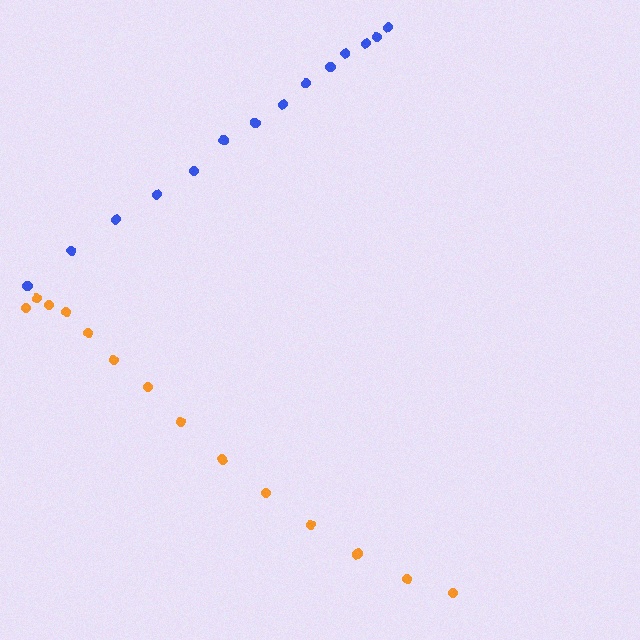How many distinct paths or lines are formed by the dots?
There are 2 distinct paths.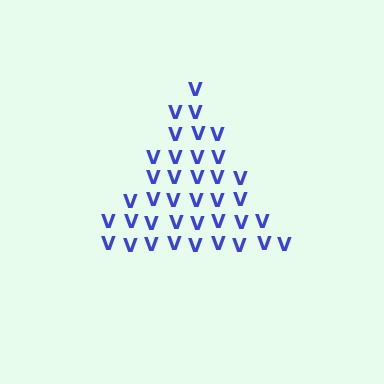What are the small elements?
The small elements are letter V's.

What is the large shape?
The large shape is a triangle.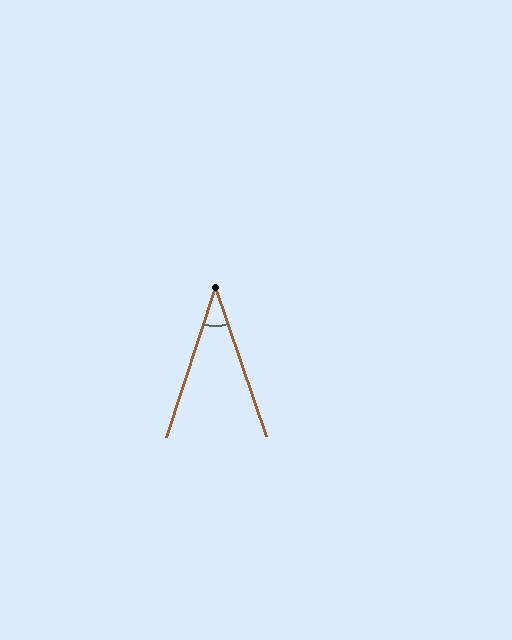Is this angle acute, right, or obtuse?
It is acute.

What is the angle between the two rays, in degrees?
Approximately 37 degrees.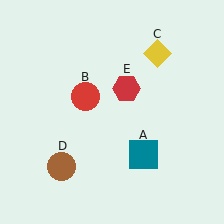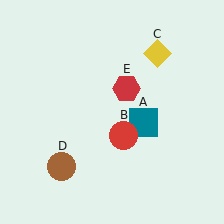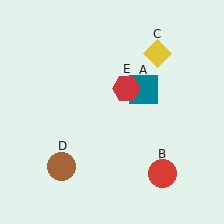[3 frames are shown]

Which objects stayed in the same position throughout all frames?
Yellow diamond (object C) and brown circle (object D) and red hexagon (object E) remained stationary.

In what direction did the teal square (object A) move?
The teal square (object A) moved up.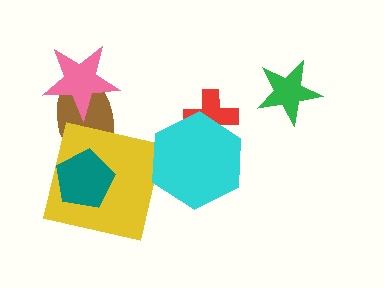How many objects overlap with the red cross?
1 object overlaps with the red cross.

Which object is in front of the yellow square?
The teal pentagon is in front of the yellow square.